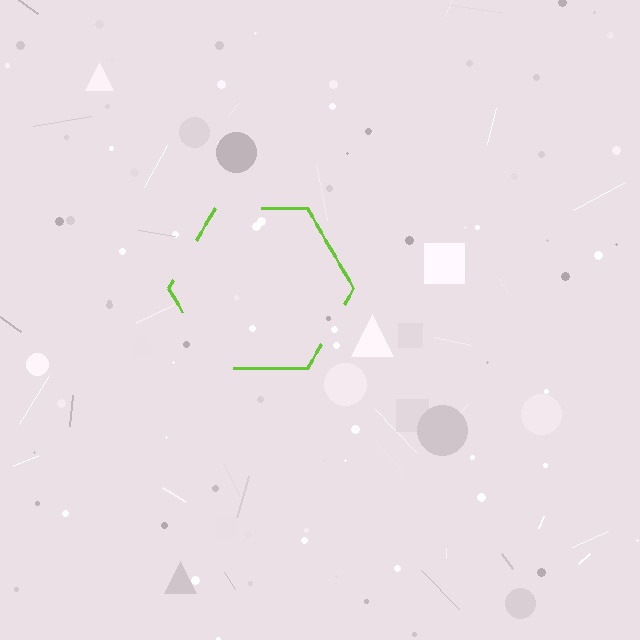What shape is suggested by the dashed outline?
The dashed outline suggests a hexagon.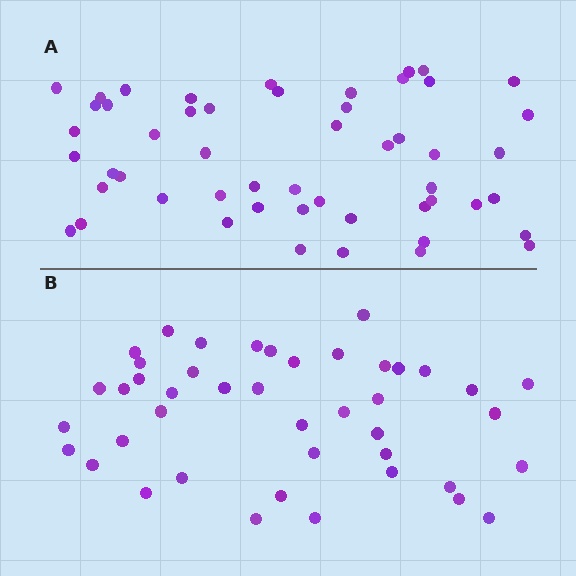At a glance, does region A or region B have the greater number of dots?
Region A (the top region) has more dots.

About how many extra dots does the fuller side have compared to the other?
Region A has roughly 8 or so more dots than region B.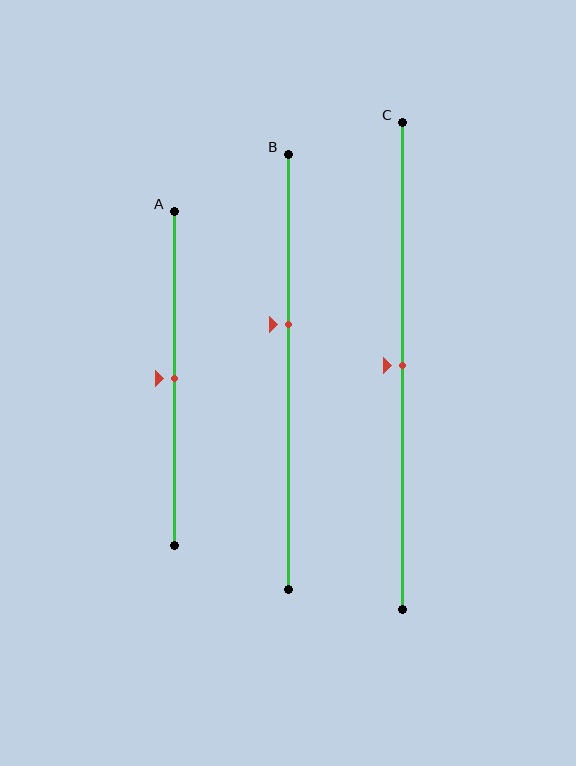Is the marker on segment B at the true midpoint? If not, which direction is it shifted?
No, the marker on segment B is shifted upward by about 11% of the segment length.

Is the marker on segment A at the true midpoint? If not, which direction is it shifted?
Yes, the marker on segment A is at the true midpoint.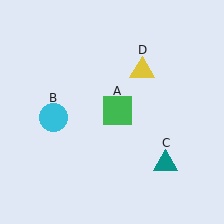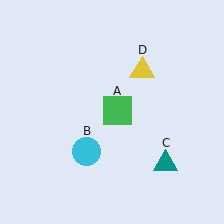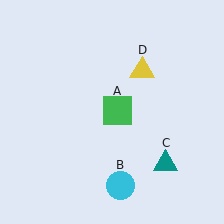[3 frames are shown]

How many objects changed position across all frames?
1 object changed position: cyan circle (object B).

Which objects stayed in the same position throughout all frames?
Green square (object A) and teal triangle (object C) and yellow triangle (object D) remained stationary.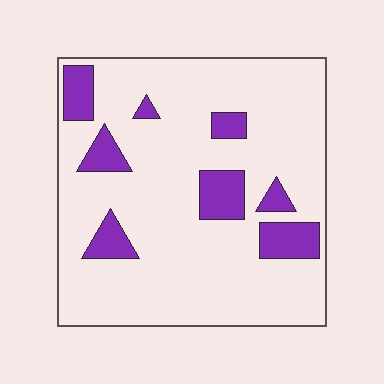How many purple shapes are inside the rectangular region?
8.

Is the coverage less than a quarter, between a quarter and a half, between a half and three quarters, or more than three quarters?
Less than a quarter.